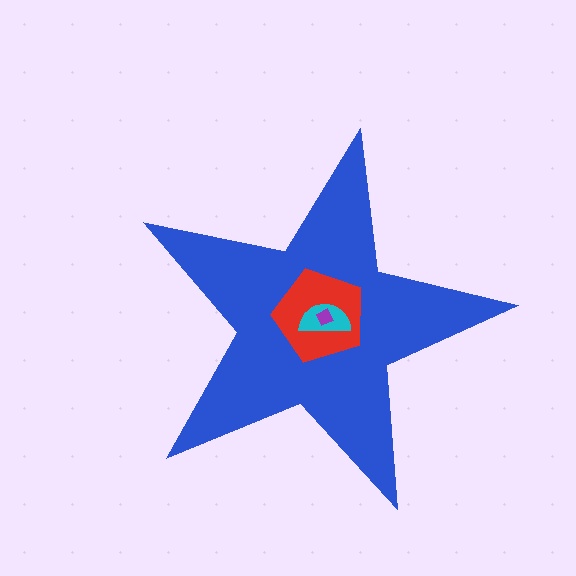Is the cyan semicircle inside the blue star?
Yes.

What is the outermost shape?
The blue star.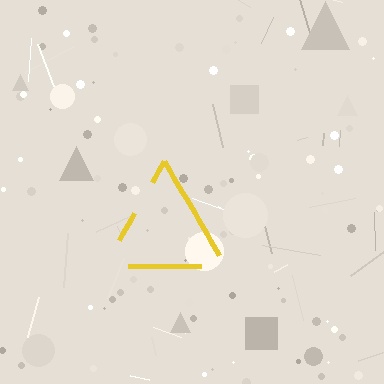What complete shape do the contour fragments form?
The contour fragments form a triangle.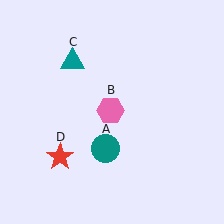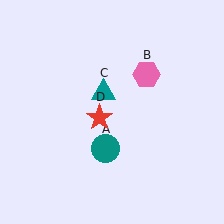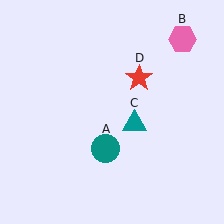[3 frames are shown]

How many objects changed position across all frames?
3 objects changed position: pink hexagon (object B), teal triangle (object C), red star (object D).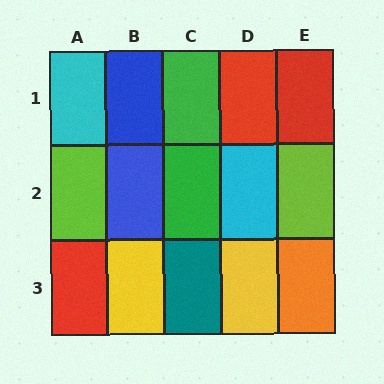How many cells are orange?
1 cell is orange.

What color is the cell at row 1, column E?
Red.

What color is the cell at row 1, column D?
Red.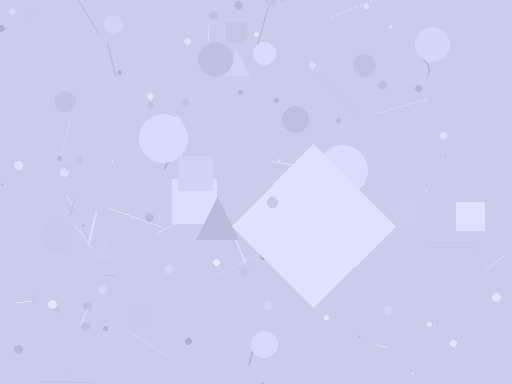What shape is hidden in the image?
A diamond is hidden in the image.